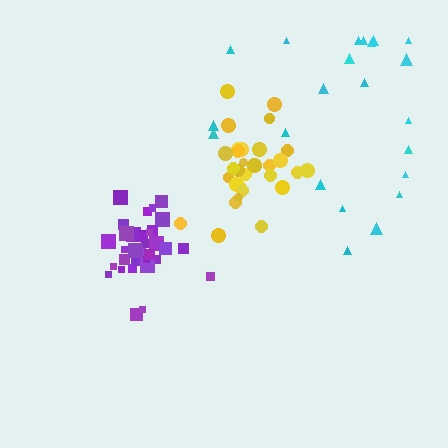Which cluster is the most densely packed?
Purple.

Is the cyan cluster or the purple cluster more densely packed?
Purple.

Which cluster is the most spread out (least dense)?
Cyan.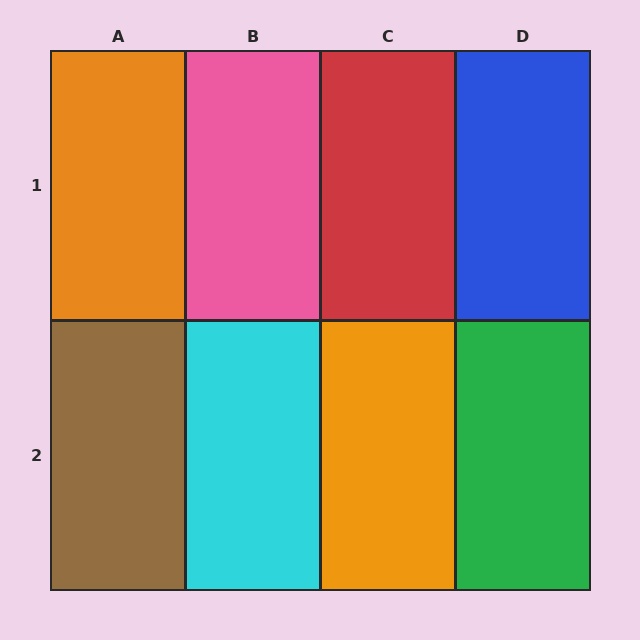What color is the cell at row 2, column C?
Orange.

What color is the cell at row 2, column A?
Brown.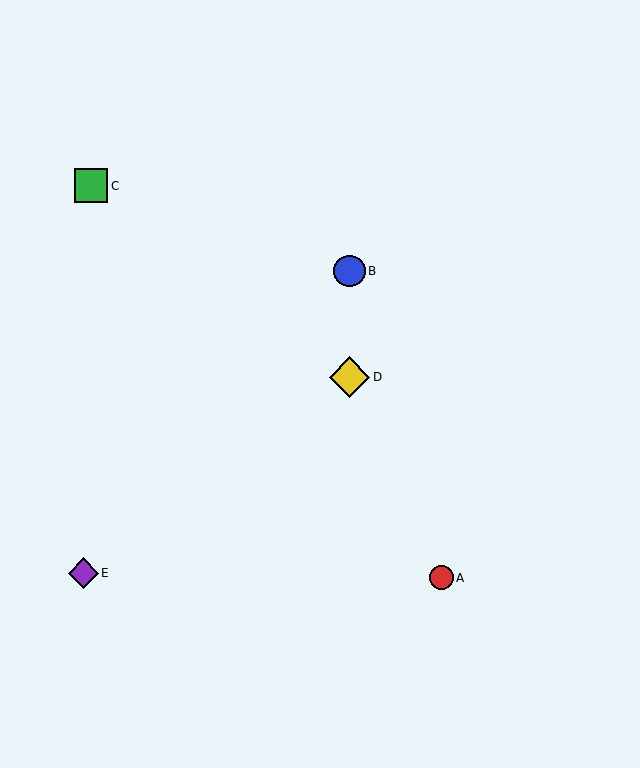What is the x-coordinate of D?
Object D is at x≈349.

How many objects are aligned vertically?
2 objects (B, D) are aligned vertically.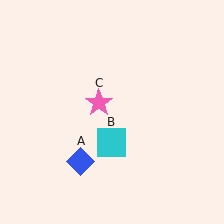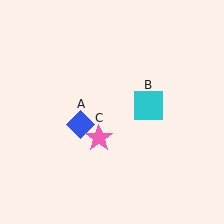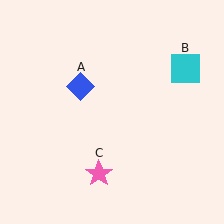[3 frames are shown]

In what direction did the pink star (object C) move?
The pink star (object C) moved down.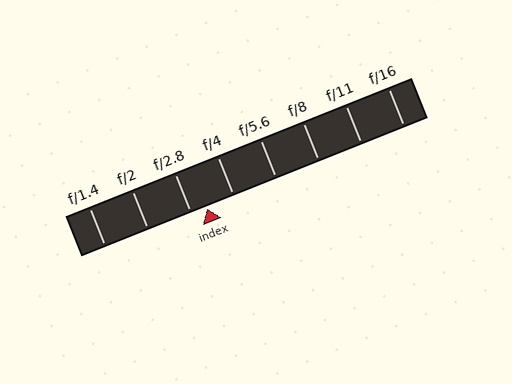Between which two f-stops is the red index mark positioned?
The index mark is between f/2.8 and f/4.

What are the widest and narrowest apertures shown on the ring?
The widest aperture shown is f/1.4 and the narrowest is f/16.